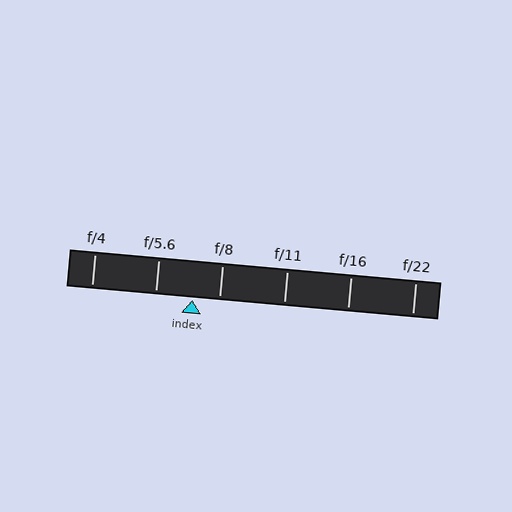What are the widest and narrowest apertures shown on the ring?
The widest aperture shown is f/4 and the narrowest is f/22.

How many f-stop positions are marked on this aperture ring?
There are 6 f-stop positions marked.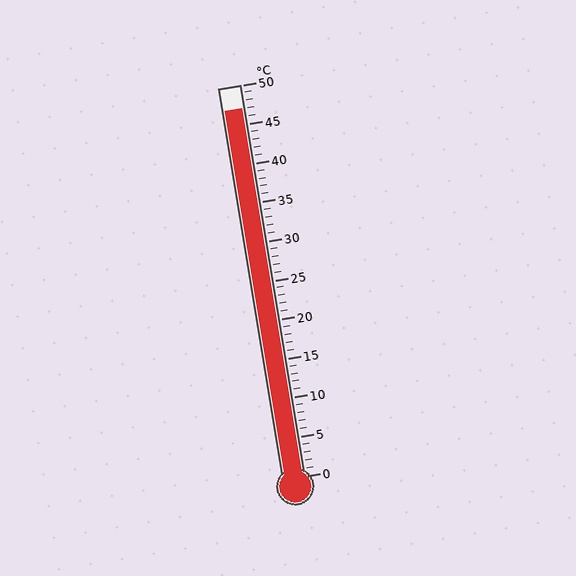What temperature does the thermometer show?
The thermometer shows approximately 47°C.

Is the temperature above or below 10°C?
The temperature is above 10°C.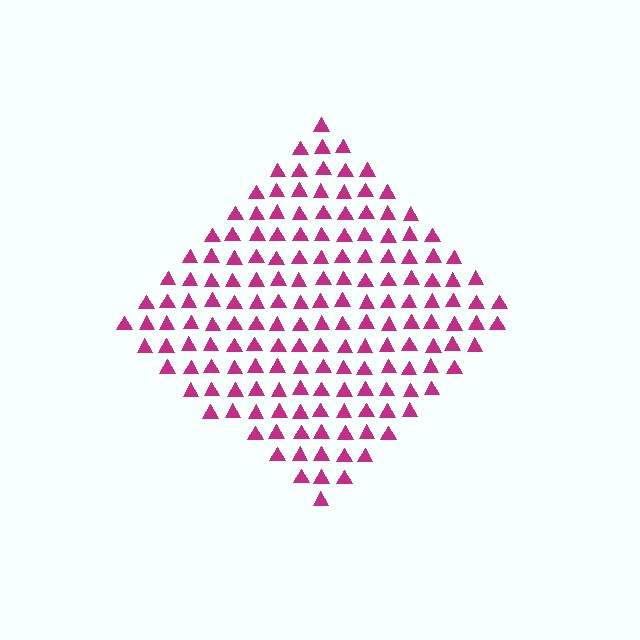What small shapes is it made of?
It is made of small triangles.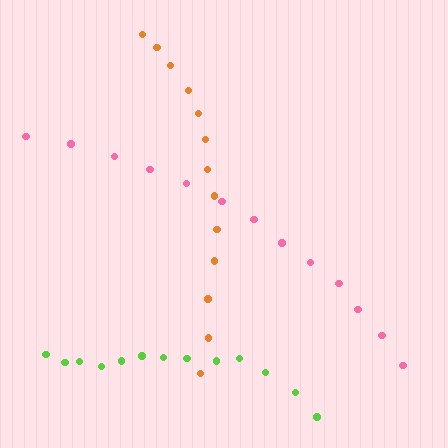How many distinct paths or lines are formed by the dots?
There are 3 distinct paths.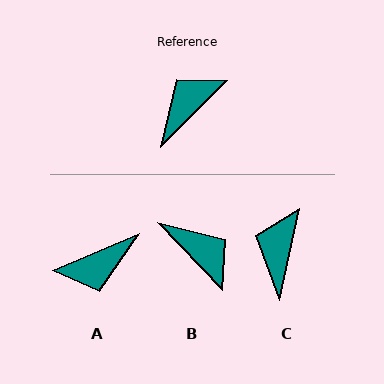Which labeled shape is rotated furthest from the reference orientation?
A, about 158 degrees away.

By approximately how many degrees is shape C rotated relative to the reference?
Approximately 33 degrees counter-clockwise.